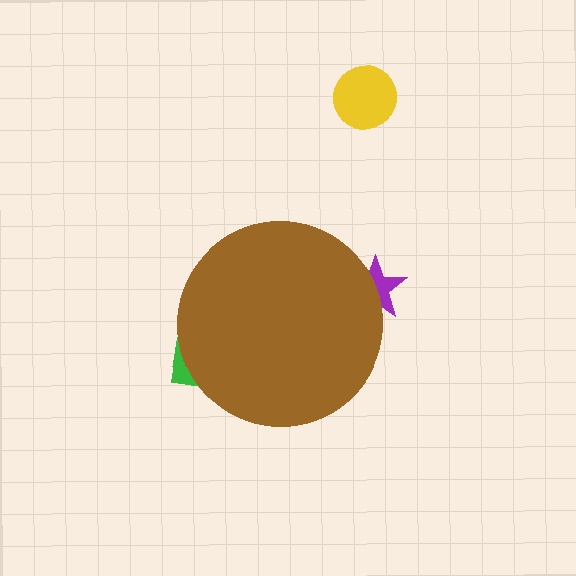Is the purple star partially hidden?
Yes, the purple star is partially hidden behind the brown circle.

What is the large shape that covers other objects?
A brown circle.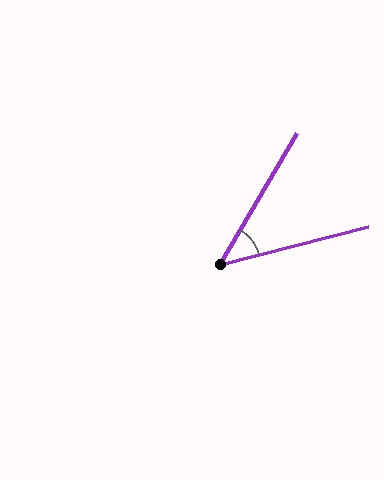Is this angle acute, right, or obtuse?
It is acute.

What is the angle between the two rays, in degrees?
Approximately 45 degrees.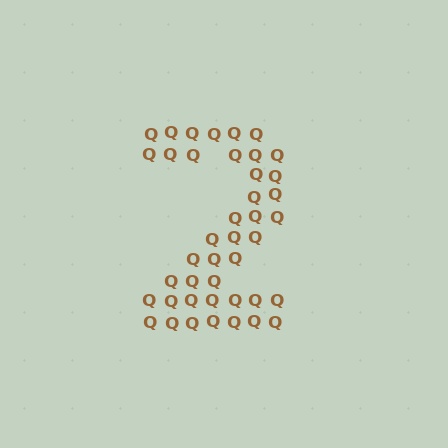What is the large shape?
The large shape is the digit 2.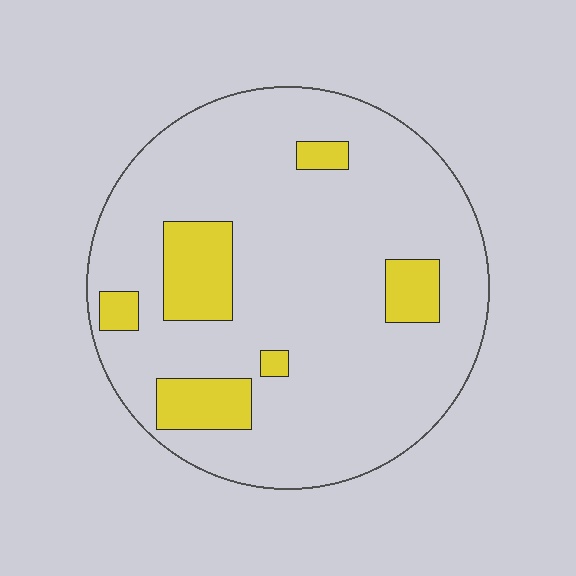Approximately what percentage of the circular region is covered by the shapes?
Approximately 15%.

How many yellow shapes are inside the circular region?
6.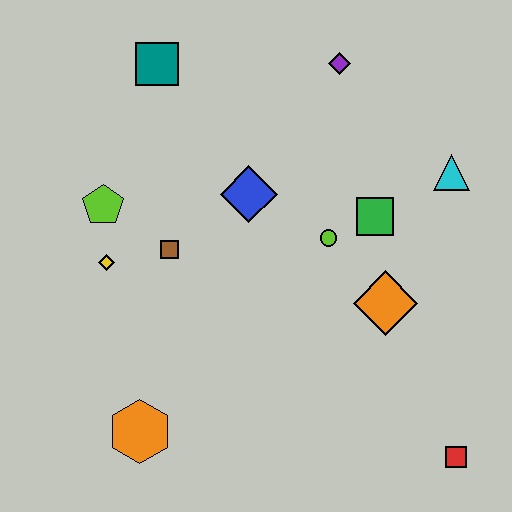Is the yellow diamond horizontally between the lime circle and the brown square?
No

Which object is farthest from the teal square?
The red square is farthest from the teal square.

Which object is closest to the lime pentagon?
The yellow diamond is closest to the lime pentagon.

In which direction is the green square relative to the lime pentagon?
The green square is to the right of the lime pentagon.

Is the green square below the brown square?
No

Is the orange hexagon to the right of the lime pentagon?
Yes